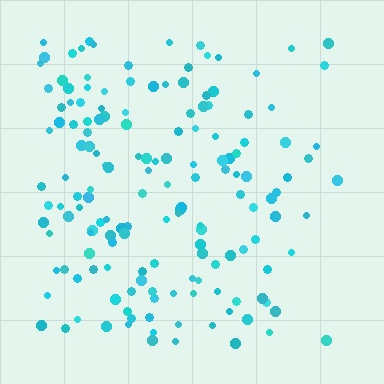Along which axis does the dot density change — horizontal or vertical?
Horizontal.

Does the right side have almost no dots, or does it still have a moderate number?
Still a moderate number, just noticeably fewer than the left.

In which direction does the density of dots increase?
From right to left, with the left side densest.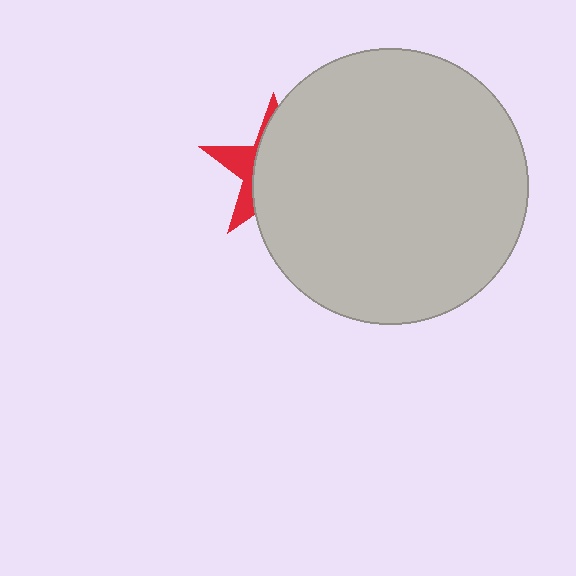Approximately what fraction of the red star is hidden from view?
Roughly 70% of the red star is hidden behind the light gray circle.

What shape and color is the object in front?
The object in front is a light gray circle.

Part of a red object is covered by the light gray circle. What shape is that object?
It is a star.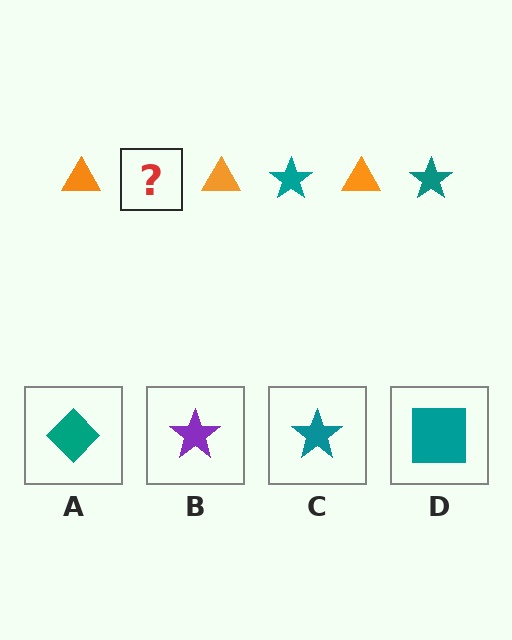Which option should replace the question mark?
Option C.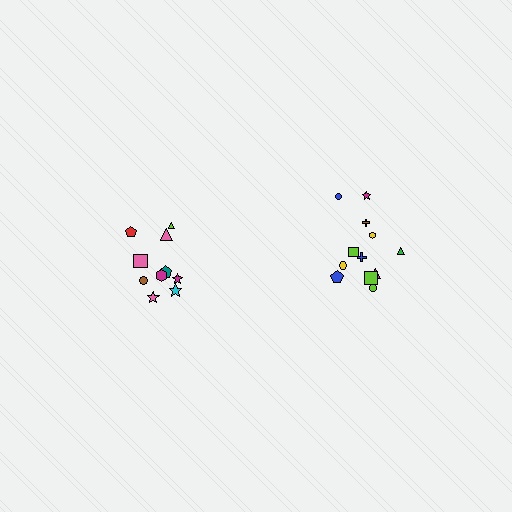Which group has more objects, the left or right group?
The right group.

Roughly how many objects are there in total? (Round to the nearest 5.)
Roughly 20 objects in total.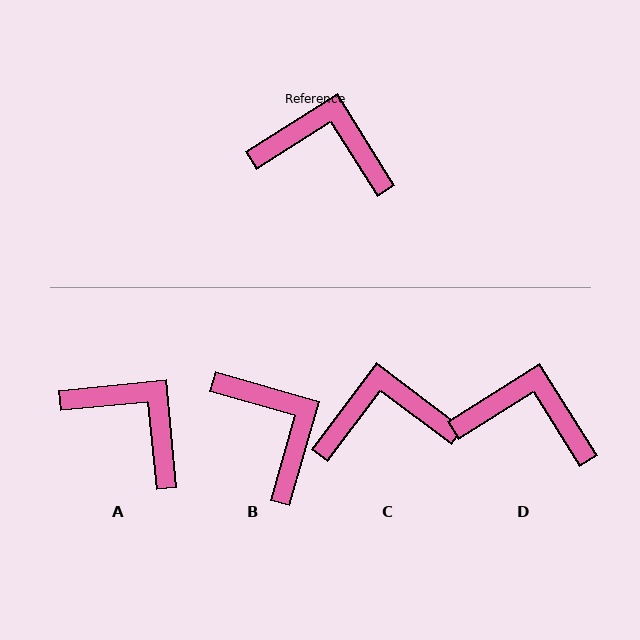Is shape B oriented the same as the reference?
No, it is off by about 48 degrees.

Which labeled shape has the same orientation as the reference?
D.